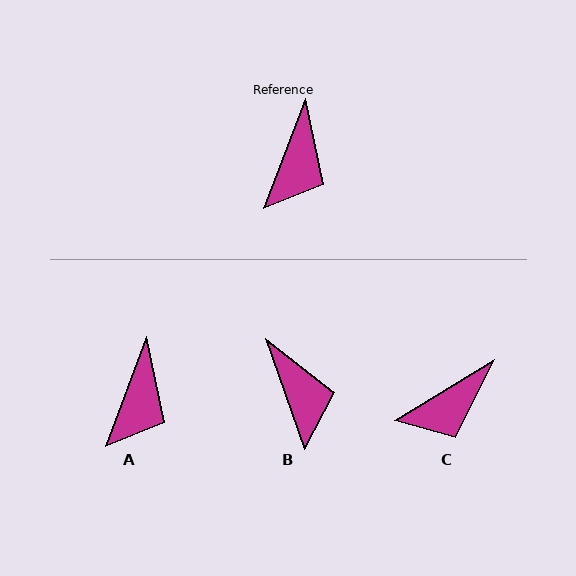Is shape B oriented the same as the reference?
No, it is off by about 40 degrees.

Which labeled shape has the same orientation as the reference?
A.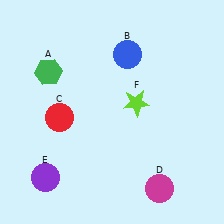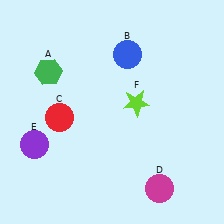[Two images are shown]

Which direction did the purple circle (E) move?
The purple circle (E) moved up.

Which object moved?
The purple circle (E) moved up.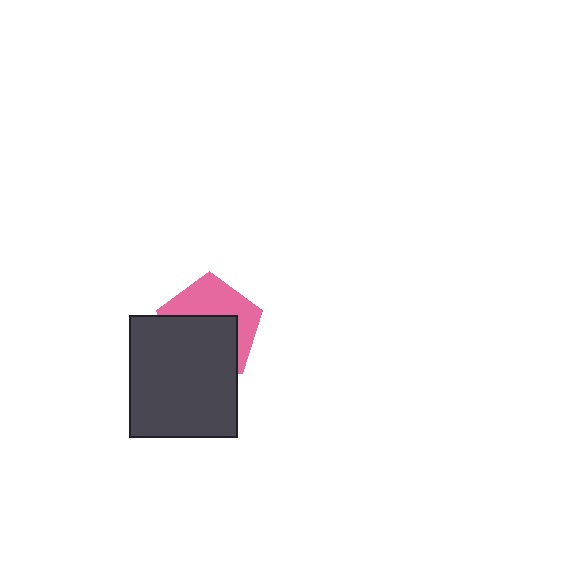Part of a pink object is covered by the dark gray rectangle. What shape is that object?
It is a pentagon.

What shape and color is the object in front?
The object in front is a dark gray rectangle.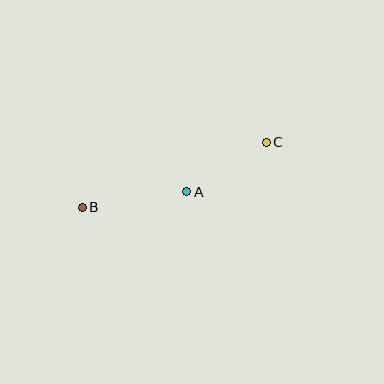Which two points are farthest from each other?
Points B and C are farthest from each other.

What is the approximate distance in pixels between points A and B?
The distance between A and B is approximately 105 pixels.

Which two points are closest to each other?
Points A and C are closest to each other.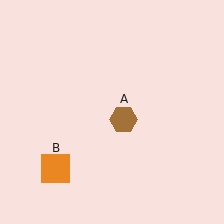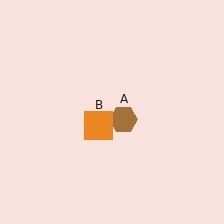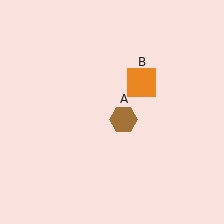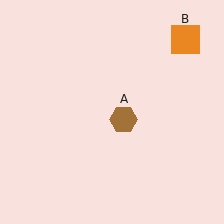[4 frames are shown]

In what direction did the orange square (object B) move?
The orange square (object B) moved up and to the right.